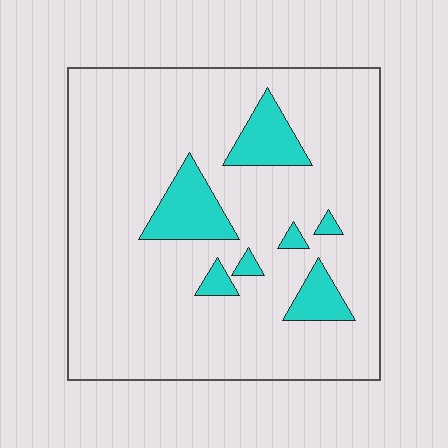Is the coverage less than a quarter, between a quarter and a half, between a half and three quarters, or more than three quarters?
Less than a quarter.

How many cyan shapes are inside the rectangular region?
7.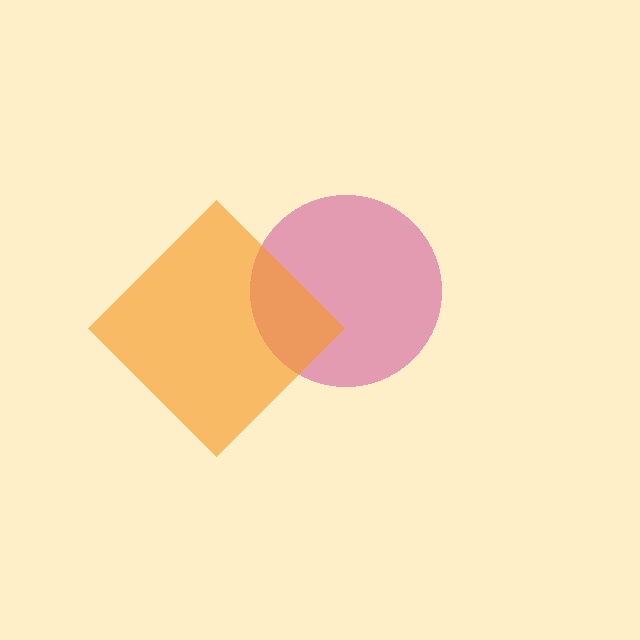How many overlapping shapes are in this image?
There are 2 overlapping shapes in the image.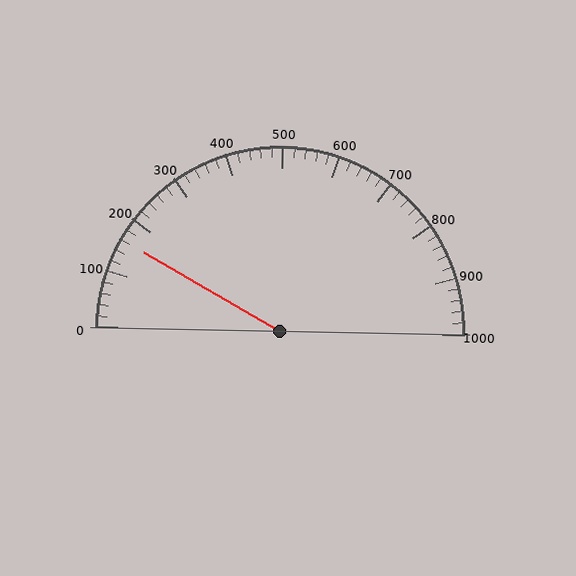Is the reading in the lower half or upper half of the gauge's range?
The reading is in the lower half of the range (0 to 1000).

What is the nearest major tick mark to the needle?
The nearest major tick mark is 200.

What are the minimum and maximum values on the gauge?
The gauge ranges from 0 to 1000.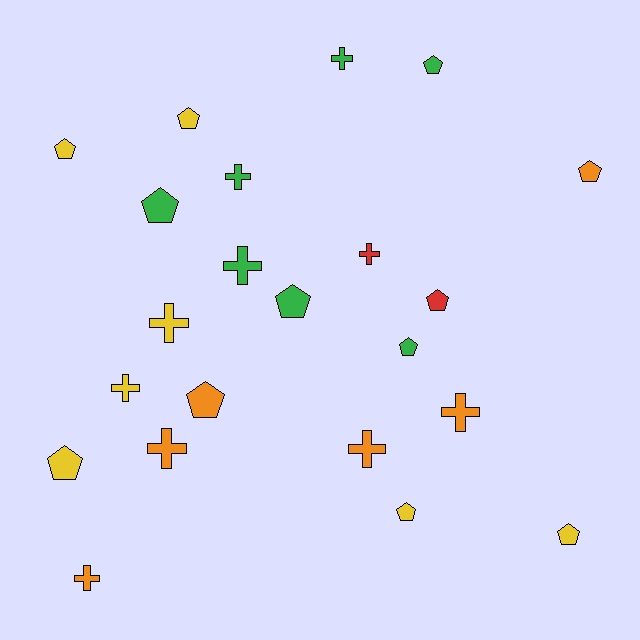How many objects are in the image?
There are 22 objects.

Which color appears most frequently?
Green, with 7 objects.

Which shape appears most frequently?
Pentagon, with 12 objects.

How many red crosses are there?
There is 1 red cross.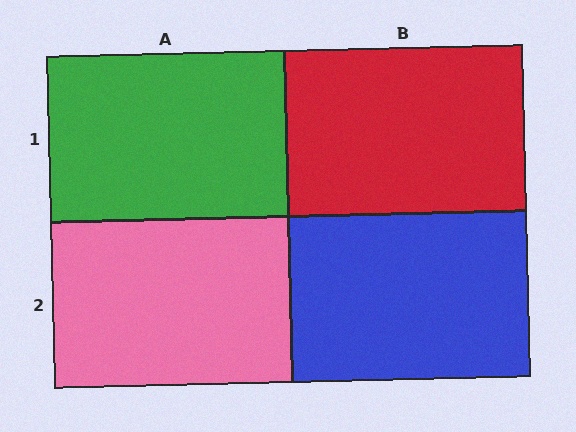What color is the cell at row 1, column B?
Red.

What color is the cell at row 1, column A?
Green.